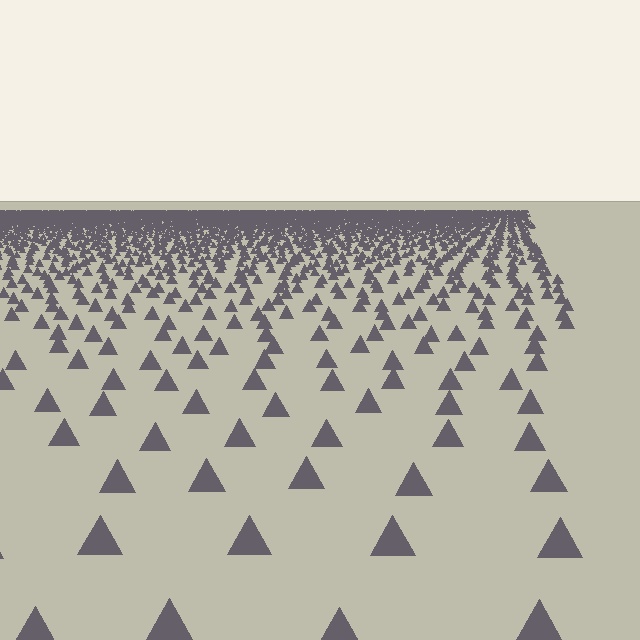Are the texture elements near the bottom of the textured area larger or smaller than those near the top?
Larger. Near the bottom, elements are closer to the viewer and appear at a bigger on-screen size.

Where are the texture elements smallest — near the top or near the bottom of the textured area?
Near the top.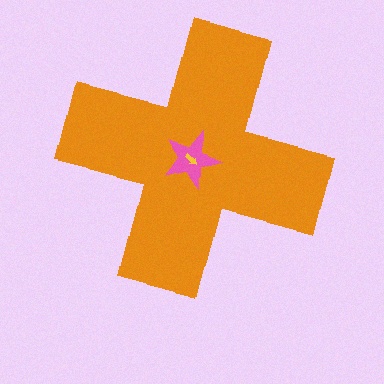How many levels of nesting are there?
3.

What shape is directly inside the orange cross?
The pink star.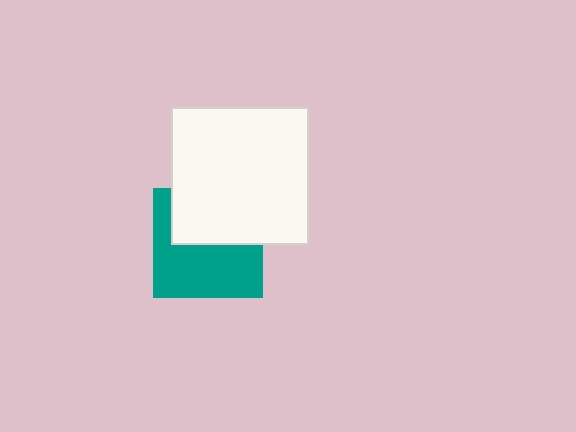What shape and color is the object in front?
The object in front is a white square.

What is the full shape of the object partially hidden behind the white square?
The partially hidden object is a teal square.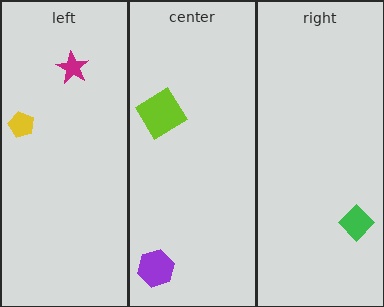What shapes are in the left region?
The yellow pentagon, the magenta star.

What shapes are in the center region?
The lime diamond, the purple hexagon.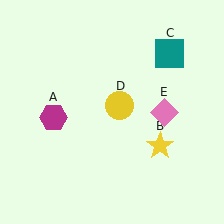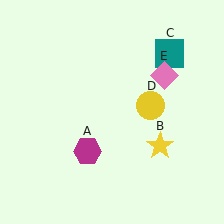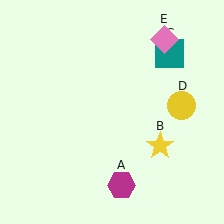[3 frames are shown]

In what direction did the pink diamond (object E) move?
The pink diamond (object E) moved up.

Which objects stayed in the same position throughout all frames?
Yellow star (object B) and teal square (object C) remained stationary.